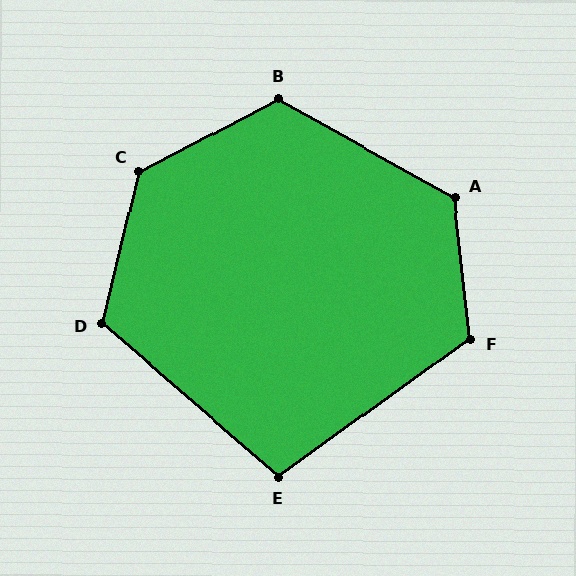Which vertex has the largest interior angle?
C, at approximately 131 degrees.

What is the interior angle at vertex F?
Approximately 119 degrees (obtuse).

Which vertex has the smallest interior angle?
E, at approximately 103 degrees.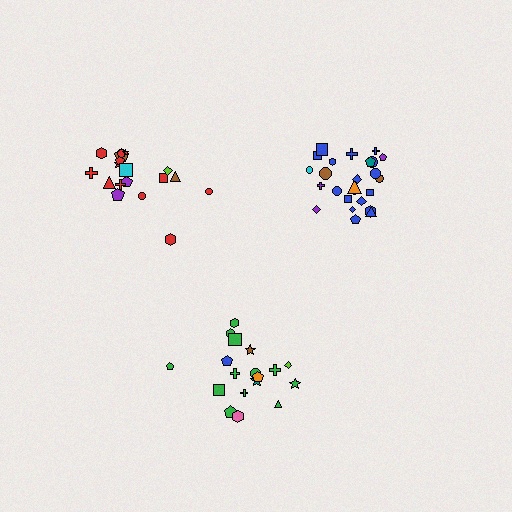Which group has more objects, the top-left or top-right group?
The top-right group.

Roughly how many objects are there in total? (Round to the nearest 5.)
Roughly 60 objects in total.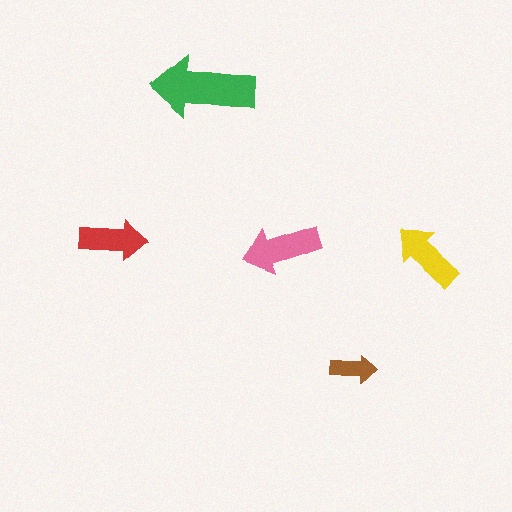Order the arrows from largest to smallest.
the green one, the pink one, the yellow one, the red one, the brown one.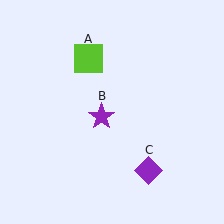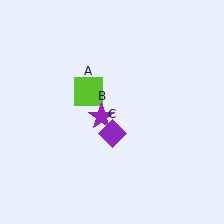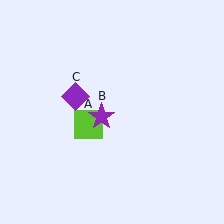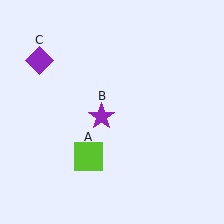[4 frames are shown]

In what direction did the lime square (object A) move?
The lime square (object A) moved down.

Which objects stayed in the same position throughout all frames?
Purple star (object B) remained stationary.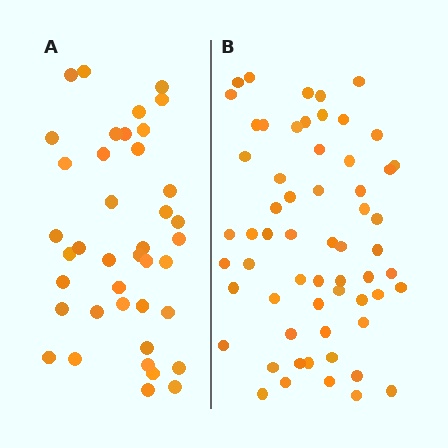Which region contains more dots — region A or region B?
Region B (the right region) has more dots.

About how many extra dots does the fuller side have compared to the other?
Region B has approximately 20 more dots than region A.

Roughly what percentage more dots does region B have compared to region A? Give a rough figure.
About 50% more.